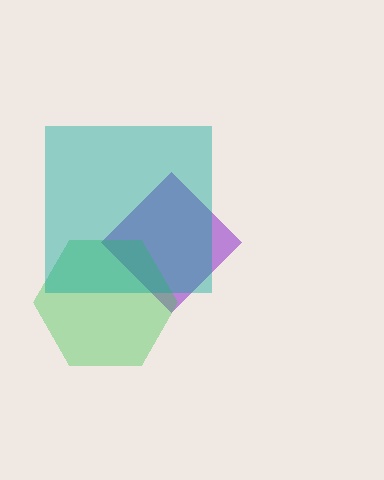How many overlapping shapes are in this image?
There are 3 overlapping shapes in the image.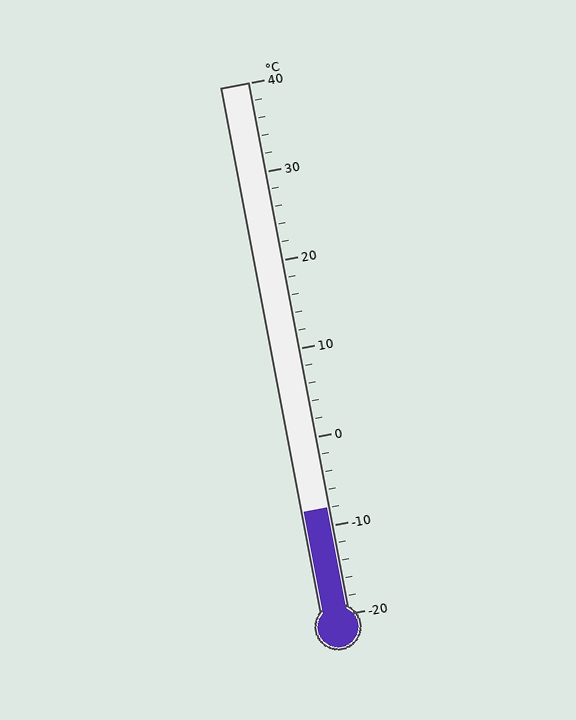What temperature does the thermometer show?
The thermometer shows approximately -8°C.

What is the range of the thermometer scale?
The thermometer scale ranges from -20°C to 40°C.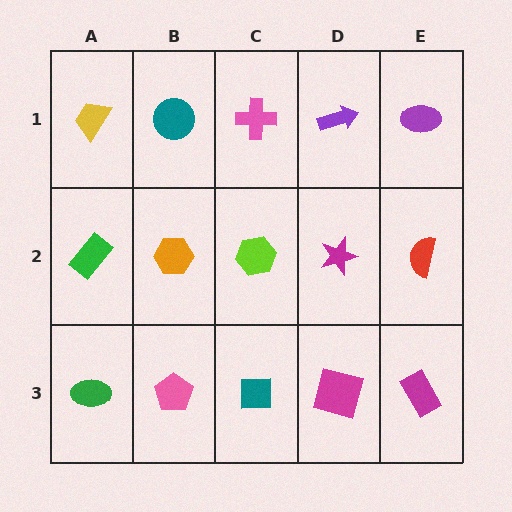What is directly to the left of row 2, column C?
An orange hexagon.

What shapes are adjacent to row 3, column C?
A lime hexagon (row 2, column C), a pink pentagon (row 3, column B), a magenta square (row 3, column D).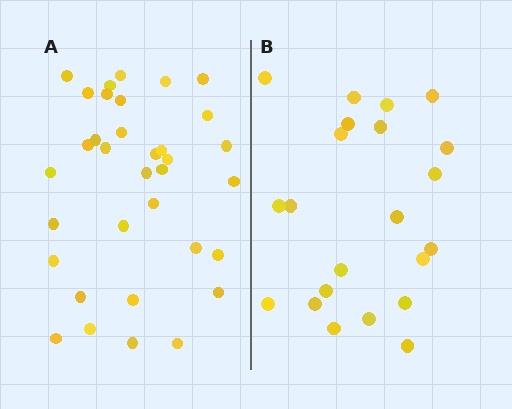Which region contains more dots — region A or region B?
Region A (the left region) has more dots.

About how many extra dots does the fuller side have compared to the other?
Region A has roughly 12 or so more dots than region B.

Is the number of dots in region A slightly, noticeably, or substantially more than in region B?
Region A has substantially more. The ratio is roughly 1.5 to 1.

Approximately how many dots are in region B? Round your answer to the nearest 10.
About 20 dots. (The exact count is 22, which rounds to 20.)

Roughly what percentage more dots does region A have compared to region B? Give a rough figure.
About 55% more.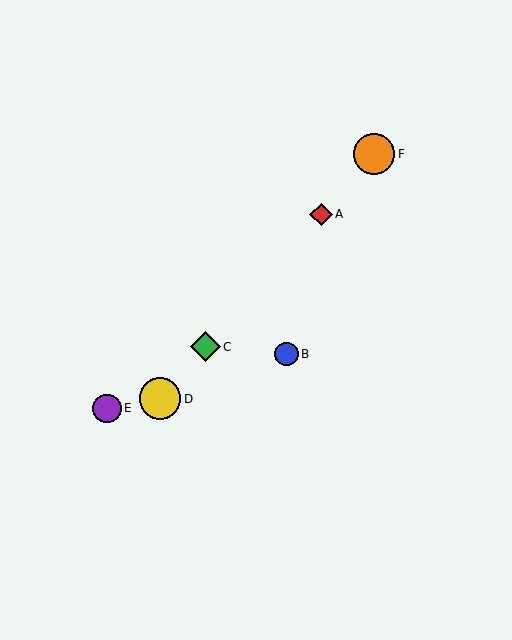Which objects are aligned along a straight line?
Objects A, C, D, F are aligned along a straight line.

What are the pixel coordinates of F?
Object F is at (374, 154).